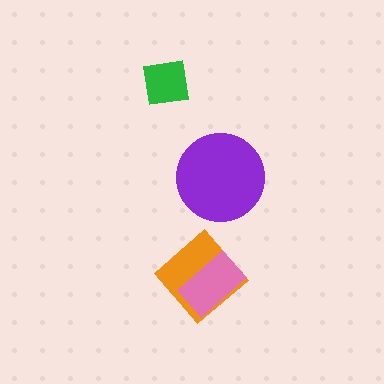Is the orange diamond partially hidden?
Yes, it is partially covered by another shape.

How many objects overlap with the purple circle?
0 objects overlap with the purple circle.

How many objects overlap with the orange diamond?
1 object overlaps with the orange diamond.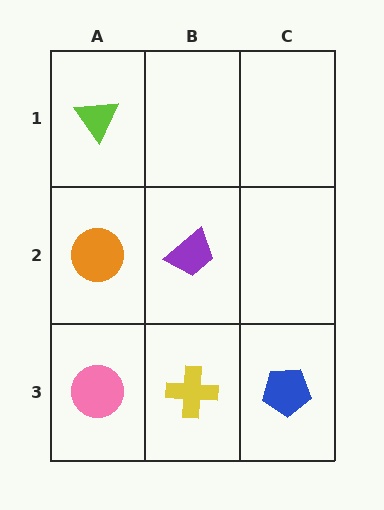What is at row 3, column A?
A pink circle.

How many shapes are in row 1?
1 shape.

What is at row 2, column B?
A purple trapezoid.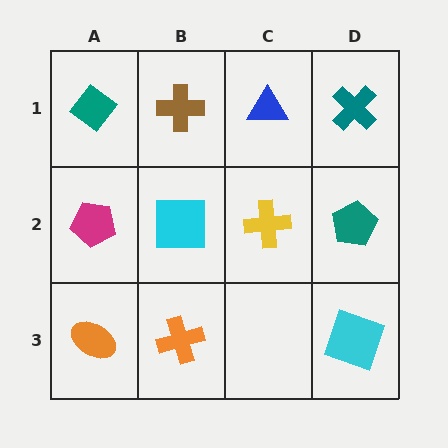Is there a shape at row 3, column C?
No, that cell is empty.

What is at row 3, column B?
An orange cross.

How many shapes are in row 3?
3 shapes.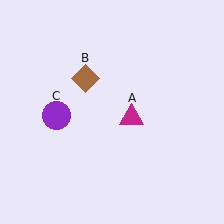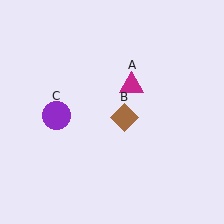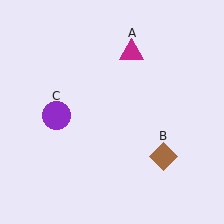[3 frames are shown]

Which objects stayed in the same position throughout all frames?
Purple circle (object C) remained stationary.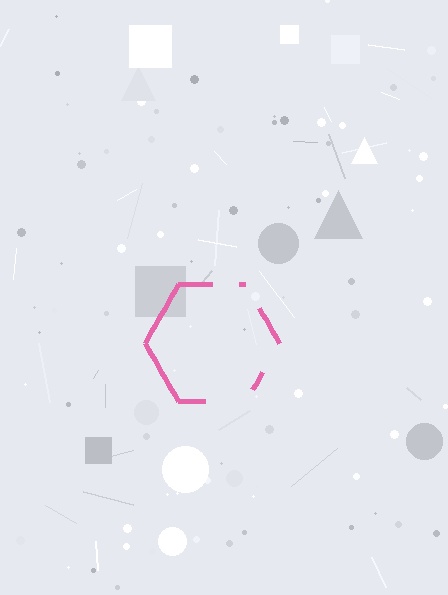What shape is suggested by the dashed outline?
The dashed outline suggests a hexagon.